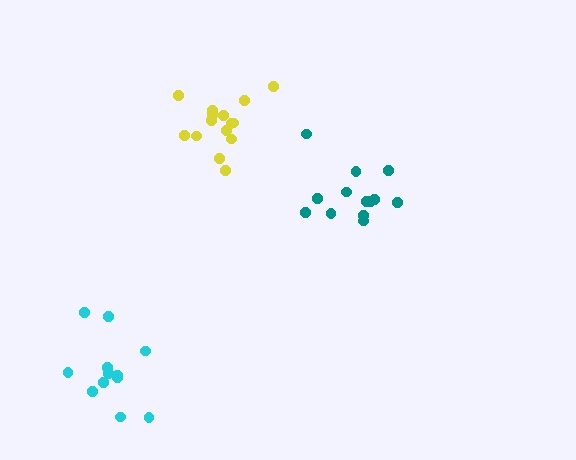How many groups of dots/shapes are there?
There are 3 groups.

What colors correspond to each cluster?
The clusters are colored: cyan, teal, yellow.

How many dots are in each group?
Group 1: 12 dots, Group 2: 13 dots, Group 3: 15 dots (40 total).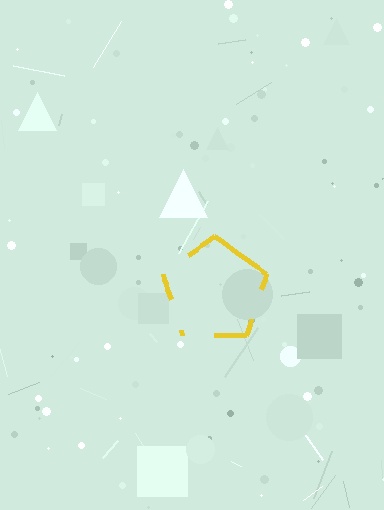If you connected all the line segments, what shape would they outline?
They would outline a pentagon.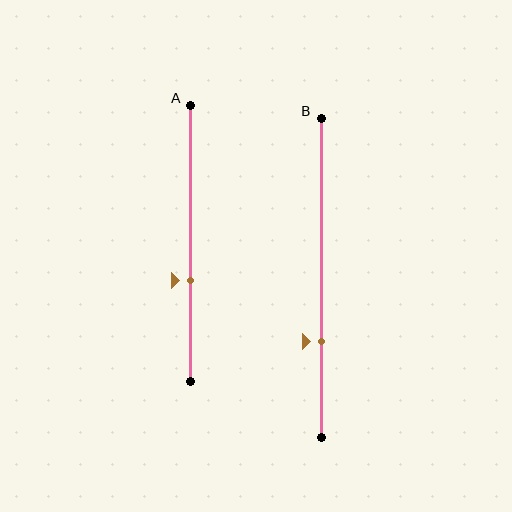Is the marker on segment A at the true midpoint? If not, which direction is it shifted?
No, the marker on segment A is shifted downward by about 14% of the segment length.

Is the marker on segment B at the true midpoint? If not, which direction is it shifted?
No, the marker on segment B is shifted downward by about 20% of the segment length.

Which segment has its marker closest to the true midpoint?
Segment A has its marker closest to the true midpoint.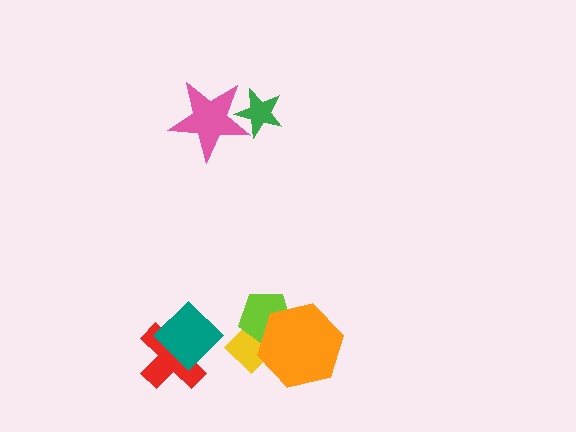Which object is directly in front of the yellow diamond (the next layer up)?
The lime pentagon is directly in front of the yellow diamond.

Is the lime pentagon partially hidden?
Yes, it is partially covered by another shape.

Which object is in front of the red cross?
The teal diamond is in front of the red cross.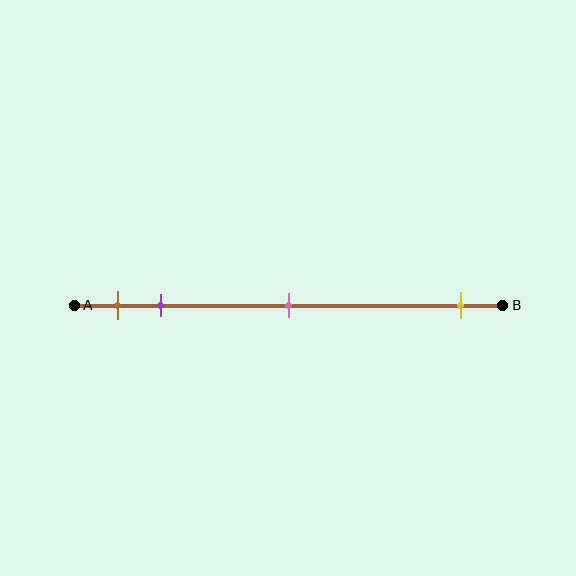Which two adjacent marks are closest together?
The brown and purple marks are the closest adjacent pair.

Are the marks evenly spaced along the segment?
No, the marks are not evenly spaced.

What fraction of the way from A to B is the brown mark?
The brown mark is approximately 10% (0.1) of the way from A to B.